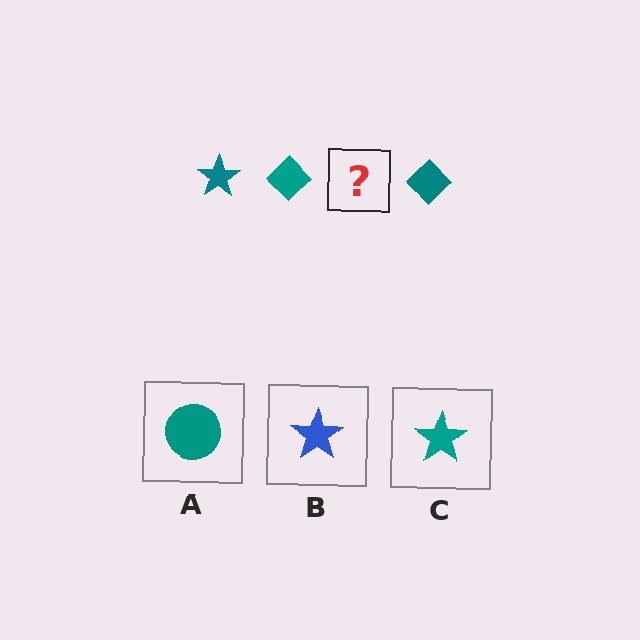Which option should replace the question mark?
Option C.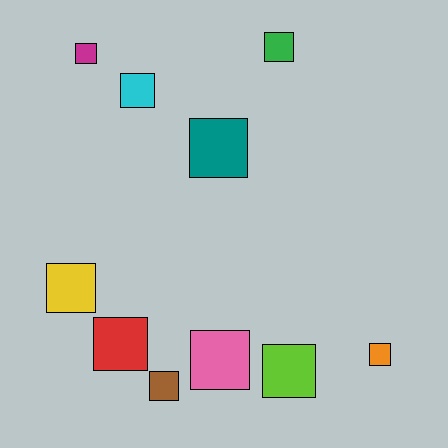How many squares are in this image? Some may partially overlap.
There are 10 squares.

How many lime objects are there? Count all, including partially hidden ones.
There is 1 lime object.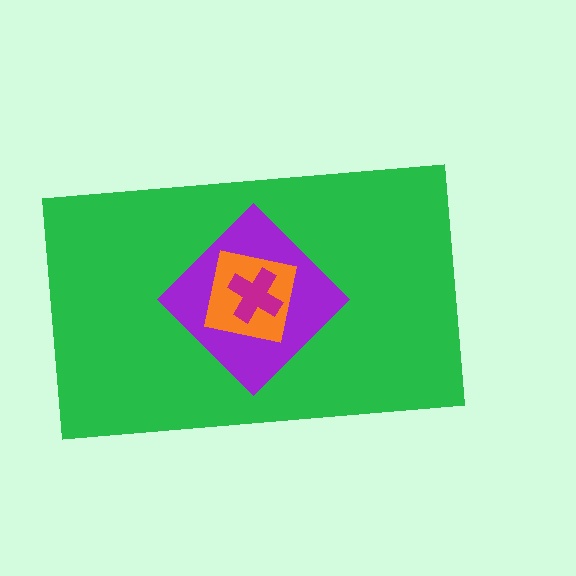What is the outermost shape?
The green rectangle.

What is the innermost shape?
The magenta cross.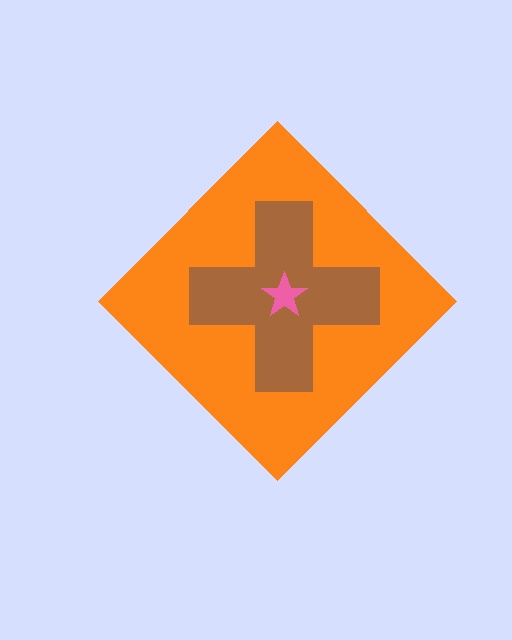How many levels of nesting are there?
3.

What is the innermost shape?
The pink star.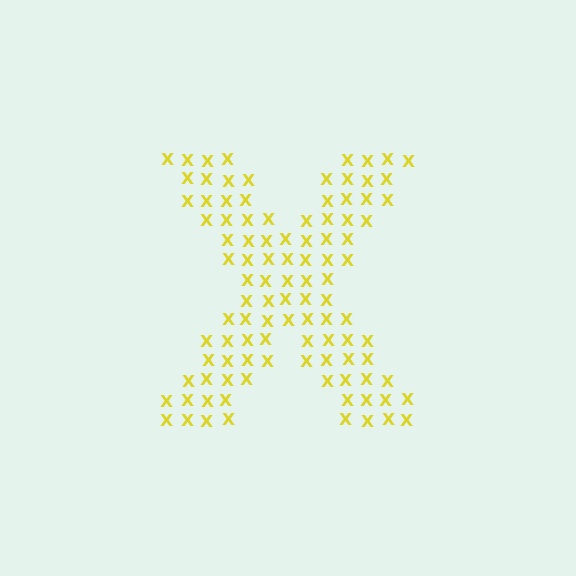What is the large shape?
The large shape is the letter X.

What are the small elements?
The small elements are letter X's.